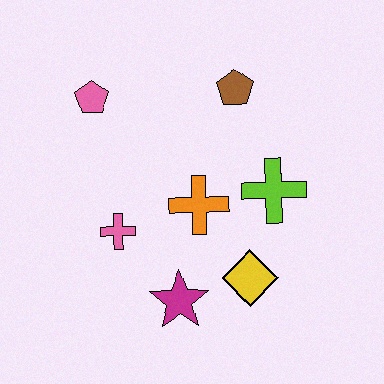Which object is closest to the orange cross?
The lime cross is closest to the orange cross.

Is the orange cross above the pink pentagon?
No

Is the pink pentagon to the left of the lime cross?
Yes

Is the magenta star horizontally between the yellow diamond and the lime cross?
No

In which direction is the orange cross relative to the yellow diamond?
The orange cross is above the yellow diamond.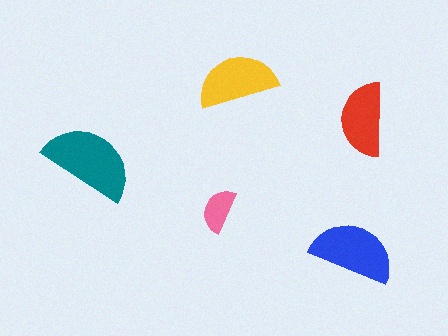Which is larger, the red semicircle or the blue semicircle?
The blue one.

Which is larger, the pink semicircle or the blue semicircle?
The blue one.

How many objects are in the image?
There are 5 objects in the image.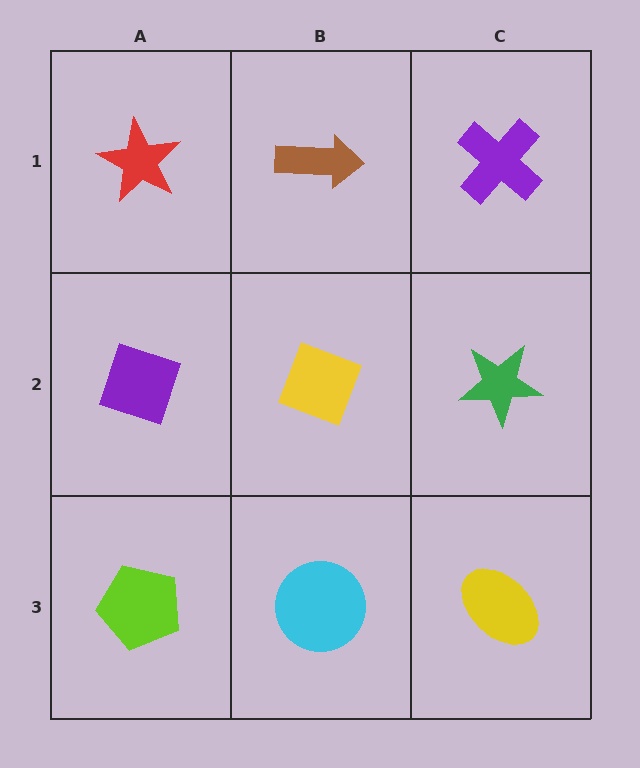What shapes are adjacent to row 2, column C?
A purple cross (row 1, column C), a yellow ellipse (row 3, column C), a yellow diamond (row 2, column B).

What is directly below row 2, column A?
A lime pentagon.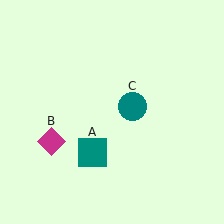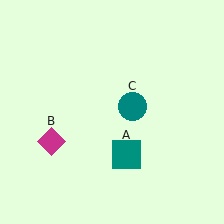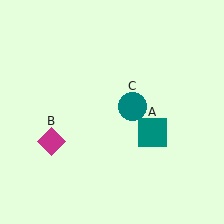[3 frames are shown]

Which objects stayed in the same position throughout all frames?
Magenta diamond (object B) and teal circle (object C) remained stationary.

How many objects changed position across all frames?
1 object changed position: teal square (object A).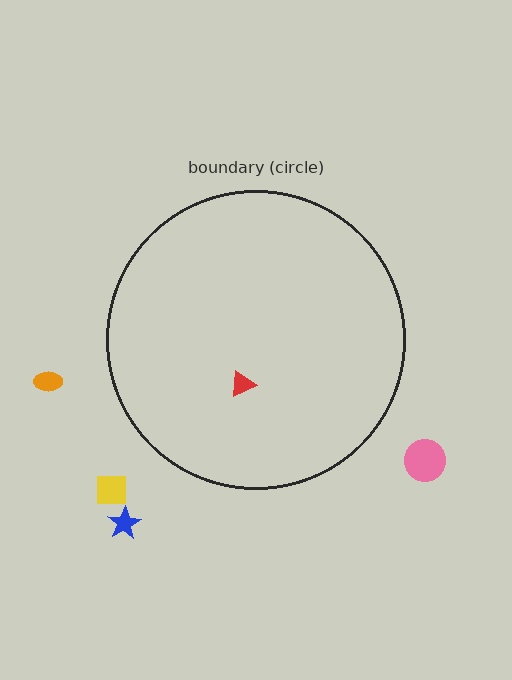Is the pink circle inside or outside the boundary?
Outside.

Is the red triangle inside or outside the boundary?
Inside.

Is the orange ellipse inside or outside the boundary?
Outside.